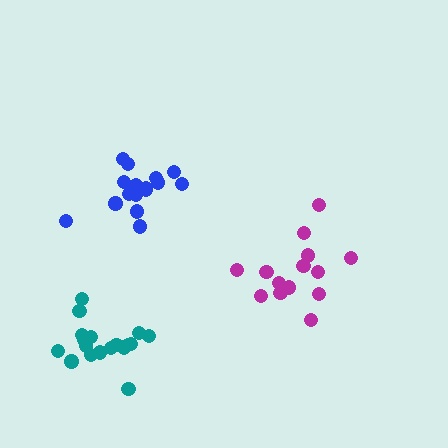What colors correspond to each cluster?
The clusters are colored: blue, magenta, teal.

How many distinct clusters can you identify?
There are 3 distinct clusters.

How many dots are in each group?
Group 1: 17 dots, Group 2: 14 dots, Group 3: 18 dots (49 total).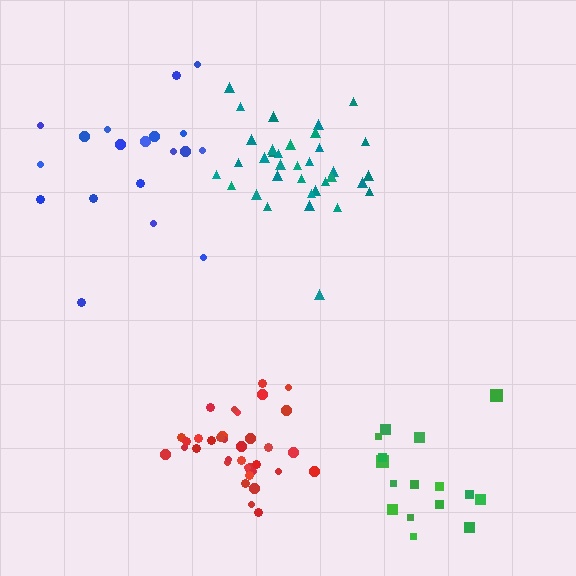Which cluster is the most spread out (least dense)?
Blue.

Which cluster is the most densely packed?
Red.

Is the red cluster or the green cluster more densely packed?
Red.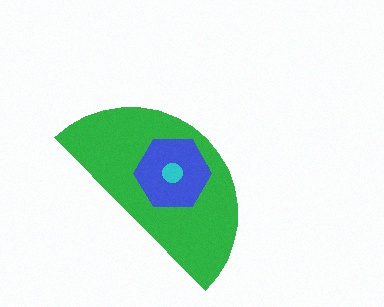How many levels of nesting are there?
3.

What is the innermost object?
The cyan circle.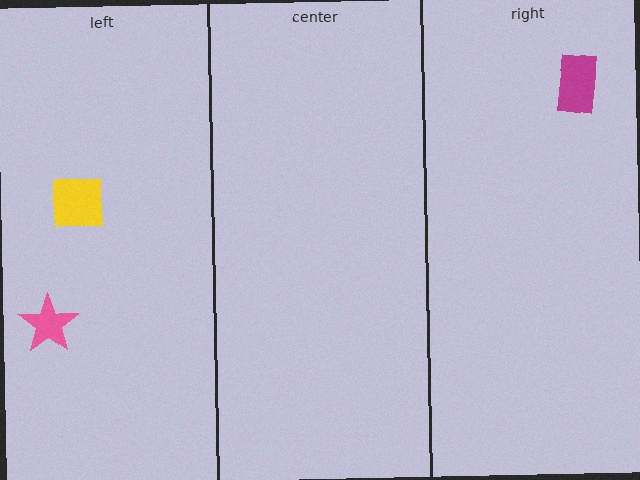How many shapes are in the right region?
1.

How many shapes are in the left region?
2.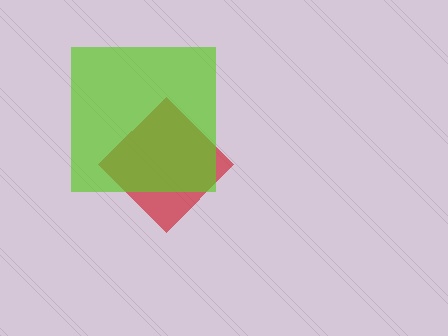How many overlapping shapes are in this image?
There are 2 overlapping shapes in the image.